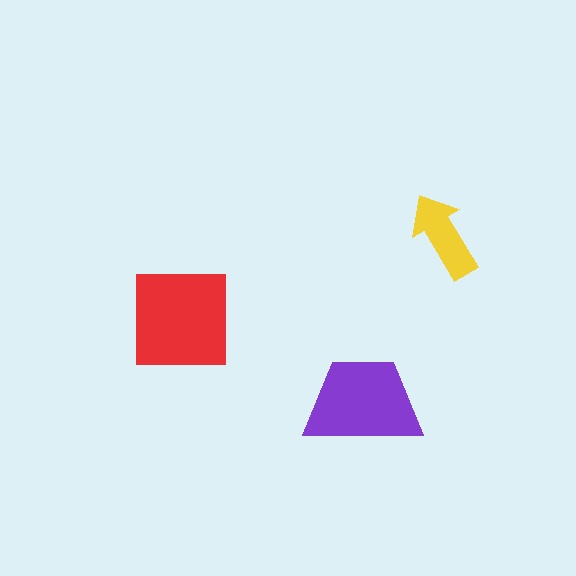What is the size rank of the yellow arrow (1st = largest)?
3rd.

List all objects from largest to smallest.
The red square, the purple trapezoid, the yellow arrow.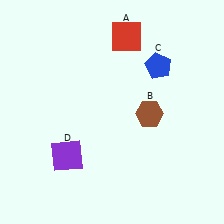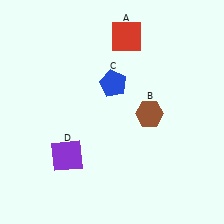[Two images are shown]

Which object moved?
The blue pentagon (C) moved left.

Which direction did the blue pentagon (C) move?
The blue pentagon (C) moved left.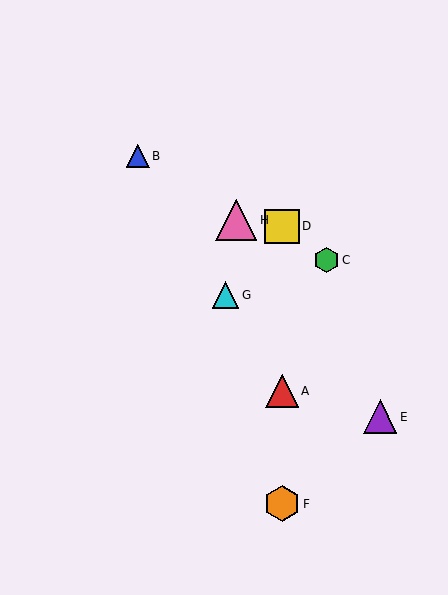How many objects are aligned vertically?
3 objects (A, D, F) are aligned vertically.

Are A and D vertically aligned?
Yes, both are at x≈282.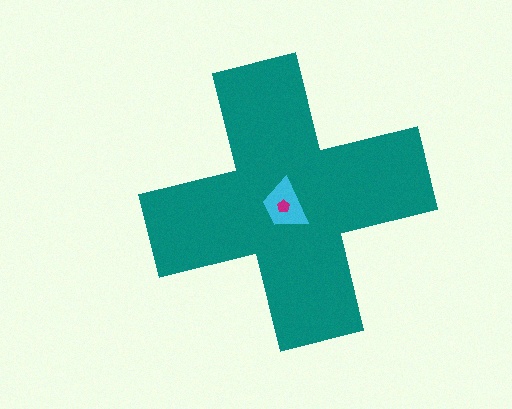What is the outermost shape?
The teal cross.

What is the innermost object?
The magenta pentagon.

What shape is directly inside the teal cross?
The cyan trapezoid.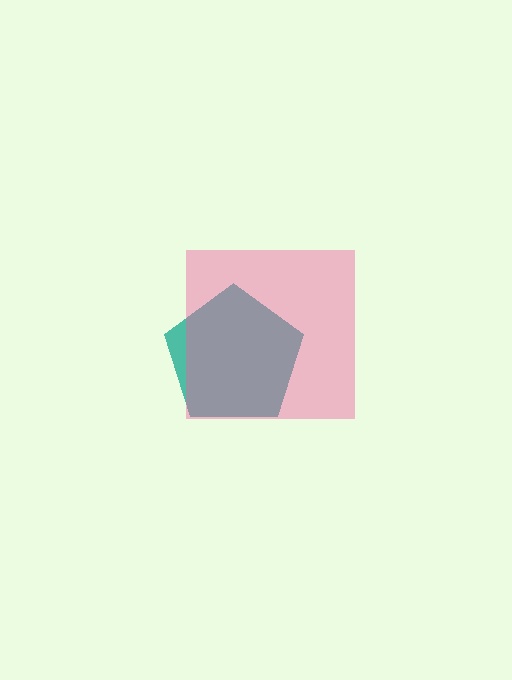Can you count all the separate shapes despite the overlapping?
Yes, there are 2 separate shapes.